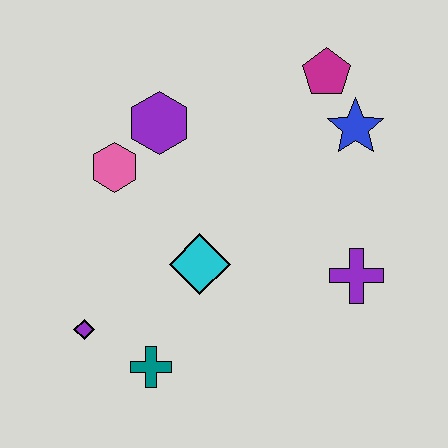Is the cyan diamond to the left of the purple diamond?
No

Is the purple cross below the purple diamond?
No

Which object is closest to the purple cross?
The blue star is closest to the purple cross.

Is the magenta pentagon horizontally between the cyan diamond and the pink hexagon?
No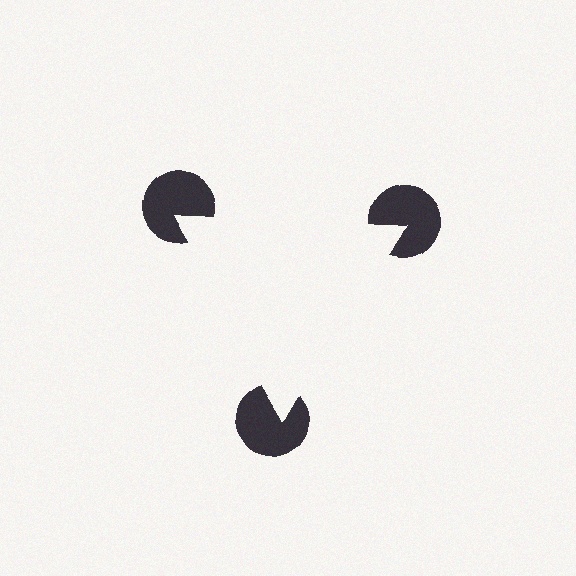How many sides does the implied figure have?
3 sides.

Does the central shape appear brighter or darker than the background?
It typically appears slightly brighter than the background, even though no actual brightness change is drawn.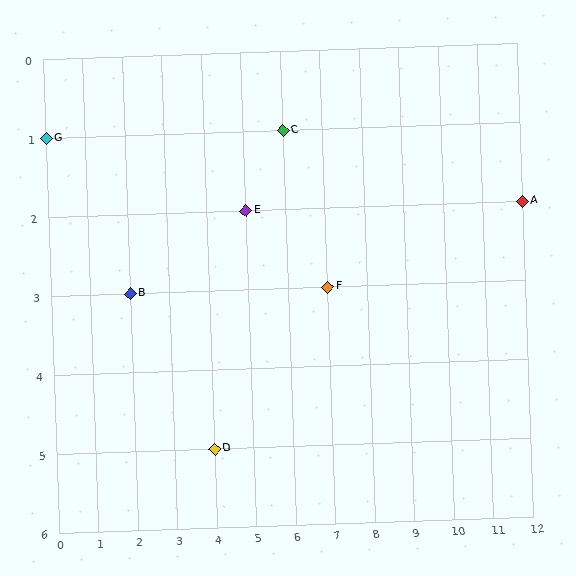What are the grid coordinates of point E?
Point E is at grid coordinates (5, 2).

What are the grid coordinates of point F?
Point F is at grid coordinates (7, 3).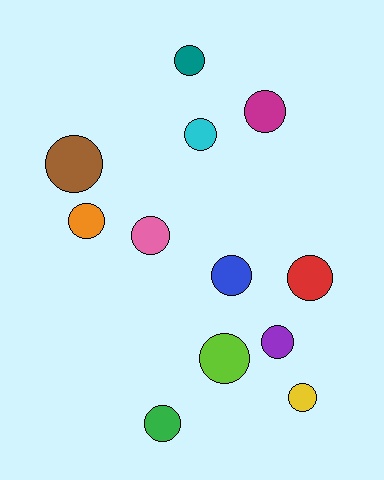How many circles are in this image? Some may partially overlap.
There are 12 circles.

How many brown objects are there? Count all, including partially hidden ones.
There is 1 brown object.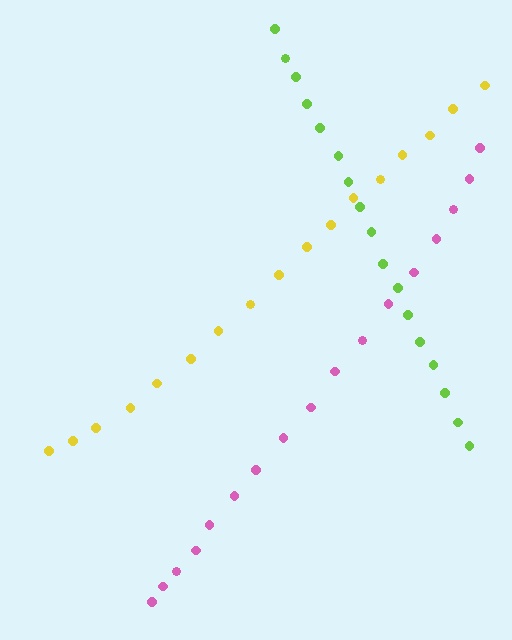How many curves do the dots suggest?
There are 3 distinct paths.